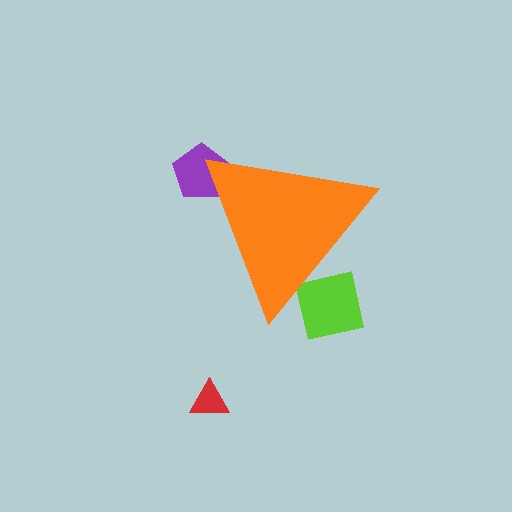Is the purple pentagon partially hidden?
Yes, the purple pentagon is partially hidden behind the orange triangle.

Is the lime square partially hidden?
Yes, the lime square is partially hidden behind the orange triangle.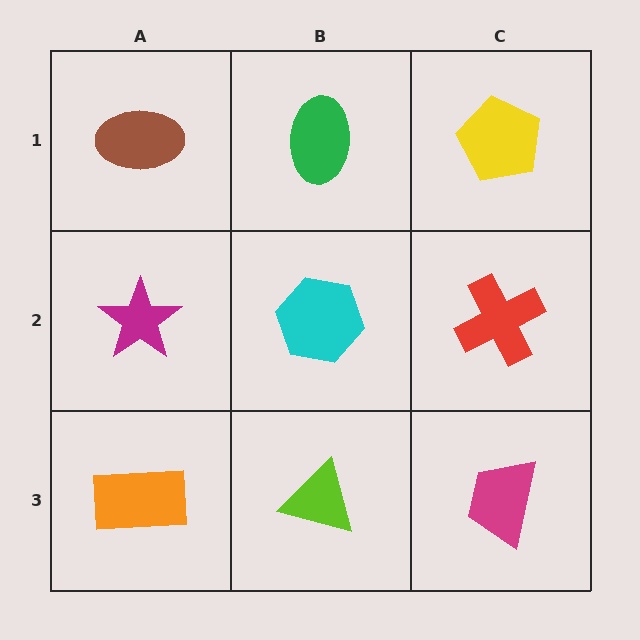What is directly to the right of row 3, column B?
A magenta trapezoid.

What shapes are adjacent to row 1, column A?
A magenta star (row 2, column A), a green ellipse (row 1, column B).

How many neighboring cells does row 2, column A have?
3.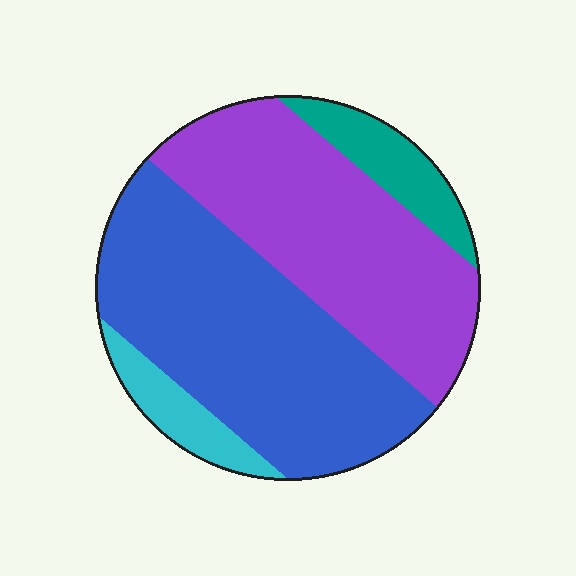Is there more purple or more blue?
Blue.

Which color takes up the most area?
Blue, at roughly 45%.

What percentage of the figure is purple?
Purple takes up between a quarter and a half of the figure.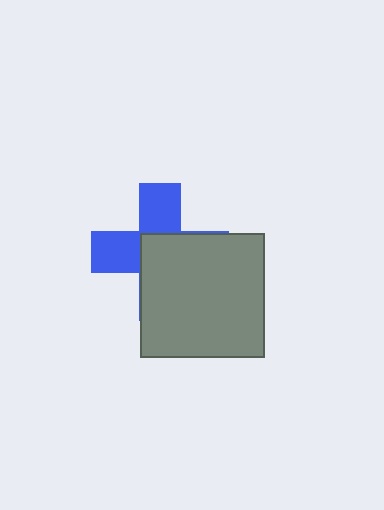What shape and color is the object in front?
The object in front is a gray square.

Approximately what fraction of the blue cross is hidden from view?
Roughly 57% of the blue cross is hidden behind the gray square.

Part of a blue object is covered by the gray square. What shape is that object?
It is a cross.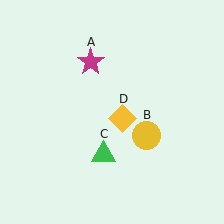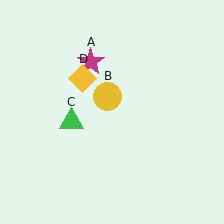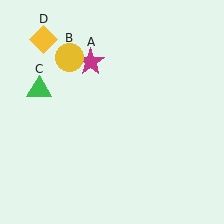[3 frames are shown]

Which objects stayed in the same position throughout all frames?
Magenta star (object A) remained stationary.